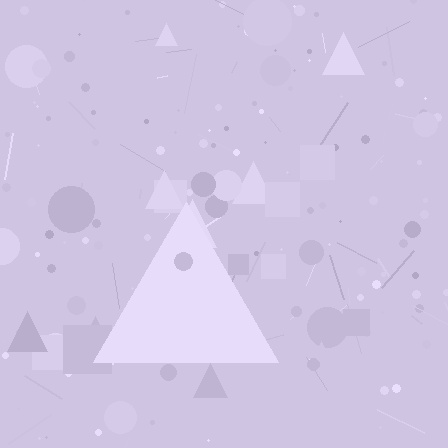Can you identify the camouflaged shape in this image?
The camouflaged shape is a triangle.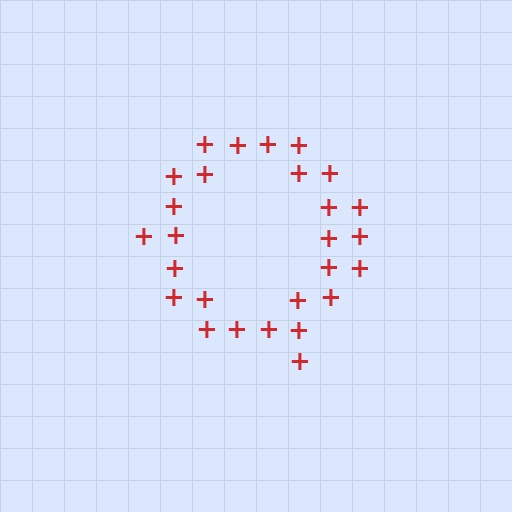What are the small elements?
The small elements are plus signs.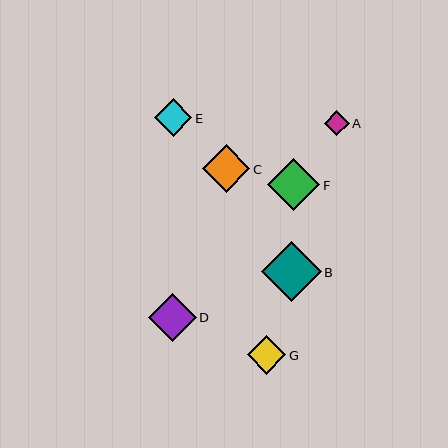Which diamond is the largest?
Diamond B is the largest with a size of approximately 60 pixels.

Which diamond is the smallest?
Diamond A is the smallest with a size of approximately 25 pixels.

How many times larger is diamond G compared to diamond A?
Diamond G is approximately 1.5 times the size of diamond A.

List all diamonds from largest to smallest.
From largest to smallest: B, F, D, C, G, E, A.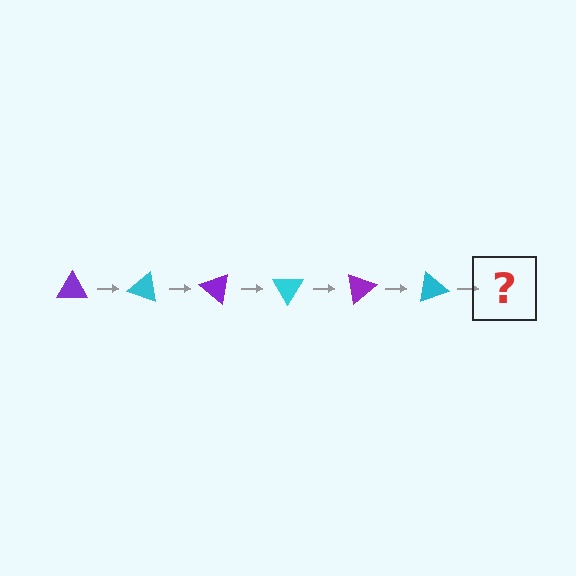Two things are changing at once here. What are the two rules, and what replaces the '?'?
The two rules are that it rotates 20 degrees each step and the color cycles through purple and cyan. The '?' should be a purple triangle, rotated 120 degrees from the start.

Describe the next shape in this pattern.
It should be a purple triangle, rotated 120 degrees from the start.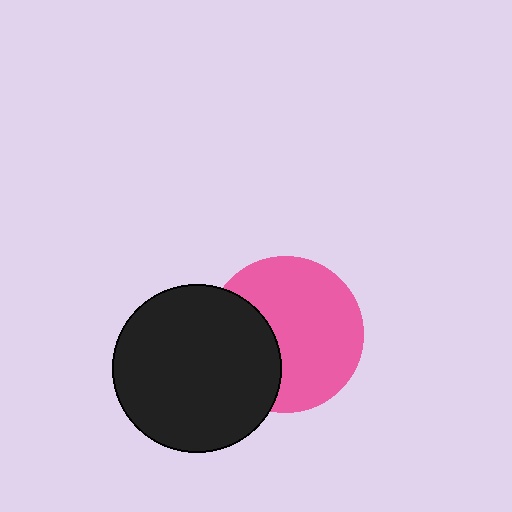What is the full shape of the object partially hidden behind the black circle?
The partially hidden object is a pink circle.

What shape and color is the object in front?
The object in front is a black circle.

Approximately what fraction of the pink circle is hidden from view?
Roughly 33% of the pink circle is hidden behind the black circle.